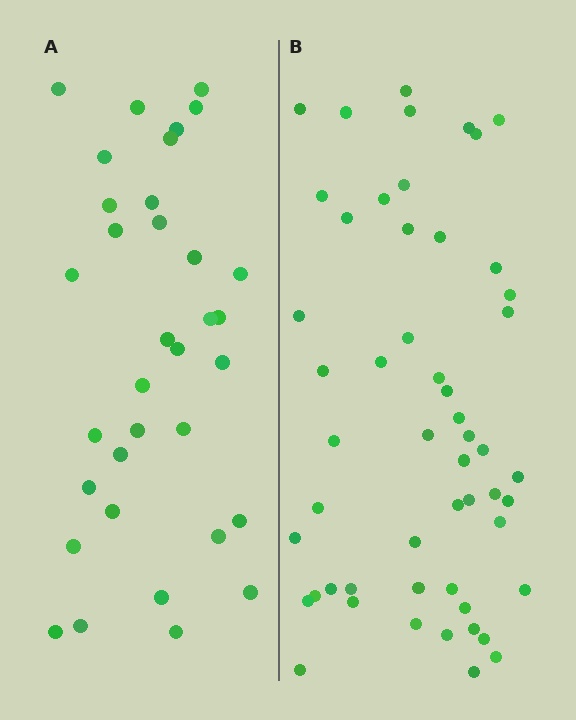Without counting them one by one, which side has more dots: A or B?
Region B (the right region) has more dots.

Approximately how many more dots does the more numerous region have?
Region B has approximately 20 more dots than region A.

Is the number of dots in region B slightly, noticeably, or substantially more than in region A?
Region B has substantially more. The ratio is roughly 1.6 to 1.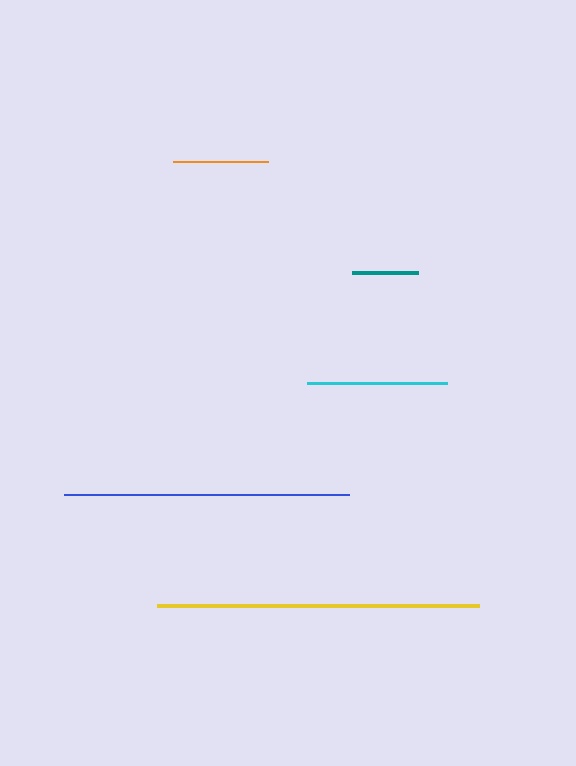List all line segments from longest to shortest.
From longest to shortest: yellow, blue, cyan, orange, teal.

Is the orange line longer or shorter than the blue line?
The blue line is longer than the orange line.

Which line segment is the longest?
The yellow line is the longest at approximately 322 pixels.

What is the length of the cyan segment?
The cyan segment is approximately 140 pixels long.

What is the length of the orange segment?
The orange segment is approximately 95 pixels long.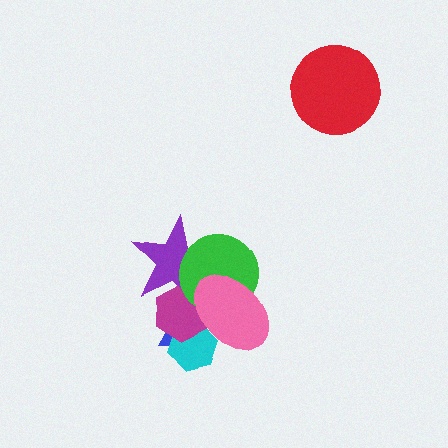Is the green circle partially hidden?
Yes, it is partially covered by another shape.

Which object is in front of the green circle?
The pink ellipse is in front of the green circle.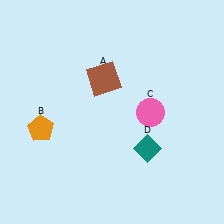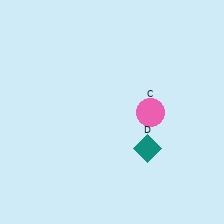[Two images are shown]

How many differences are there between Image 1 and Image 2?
There are 2 differences between the two images.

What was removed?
The brown square (A), the orange pentagon (B) were removed in Image 2.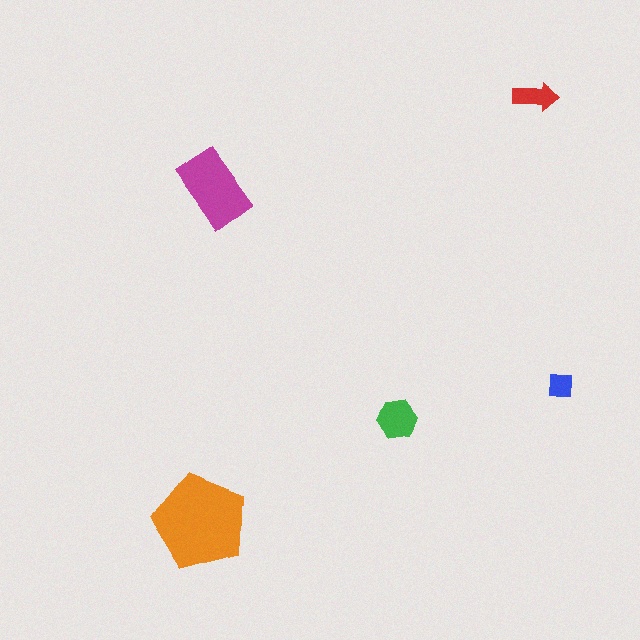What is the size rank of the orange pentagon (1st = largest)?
1st.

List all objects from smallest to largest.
The blue square, the red arrow, the green hexagon, the magenta rectangle, the orange pentagon.